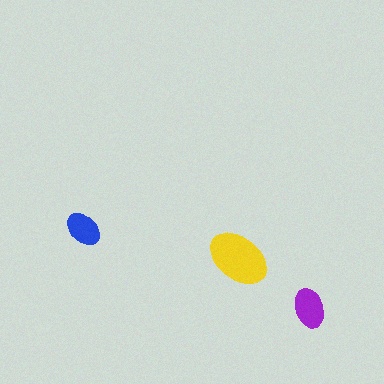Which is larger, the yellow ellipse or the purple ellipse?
The yellow one.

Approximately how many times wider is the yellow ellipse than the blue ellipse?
About 1.5 times wider.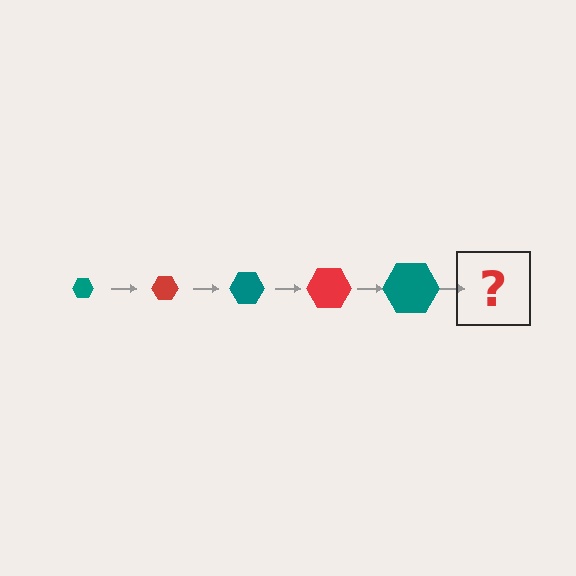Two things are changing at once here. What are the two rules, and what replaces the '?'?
The two rules are that the hexagon grows larger each step and the color cycles through teal and red. The '?' should be a red hexagon, larger than the previous one.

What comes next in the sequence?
The next element should be a red hexagon, larger than the previous one.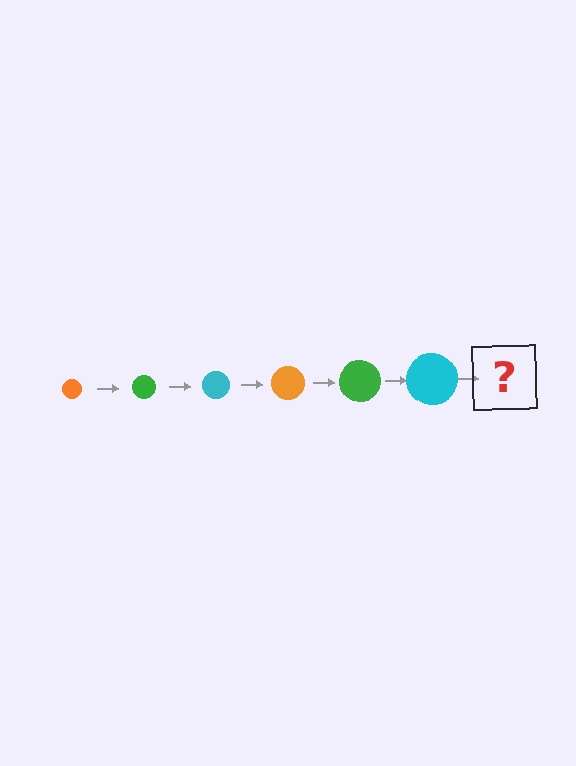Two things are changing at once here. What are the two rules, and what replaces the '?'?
The two rules are that the circle grows larger each step and the color cycles through orange, green, and cyan. The '?' should be an orange circle, larger than the previous one.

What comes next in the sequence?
The next element should be an orange circle, larger than the previous one.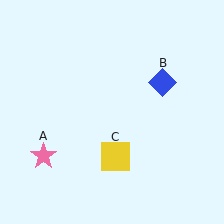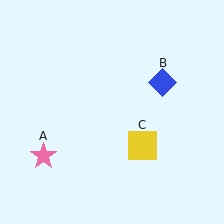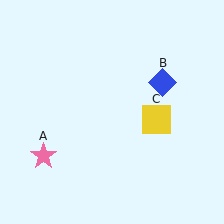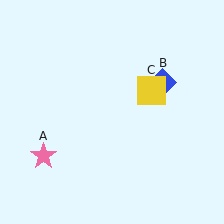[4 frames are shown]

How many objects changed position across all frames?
1 object changed position: yellow square (object C).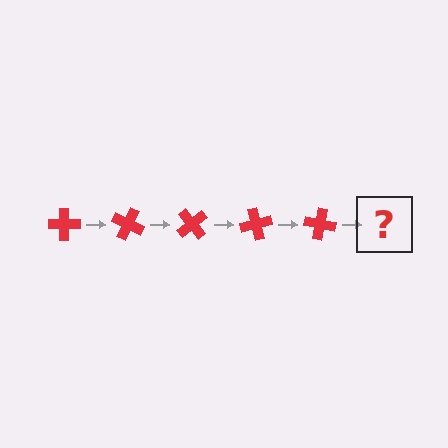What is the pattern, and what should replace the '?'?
The pattern is that the cross rotates 25 degrees each step. The '?' should be a red cross rotated 125 degrees.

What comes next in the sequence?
The next element should be a red cross rotated 125 degrees.